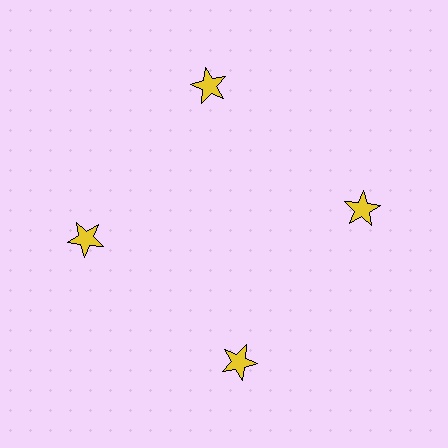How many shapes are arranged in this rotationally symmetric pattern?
There are 4 shapes, arranged in 4 groups of 1.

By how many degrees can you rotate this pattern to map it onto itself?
The pattern maps onto itself every 90 degrees of rotation.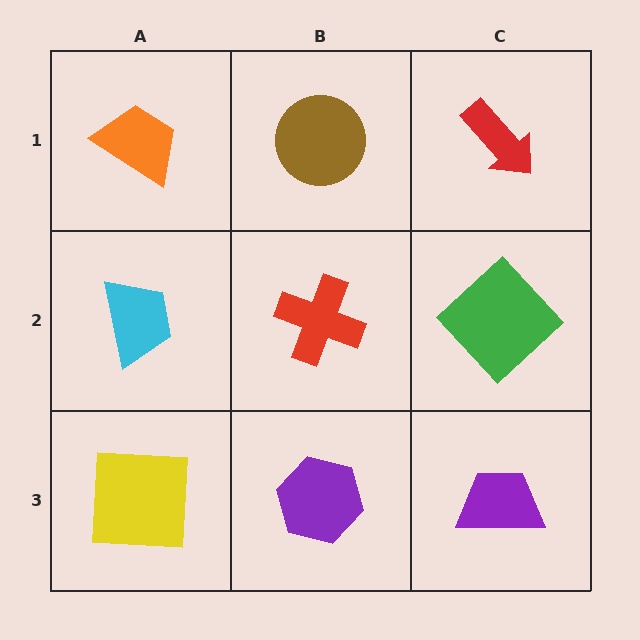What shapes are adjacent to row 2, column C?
A red arrow (row 1, column C), a purple trapezoid (row 3, column C), a red cross (row 2, column B).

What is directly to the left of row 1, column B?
An orange trapezoid.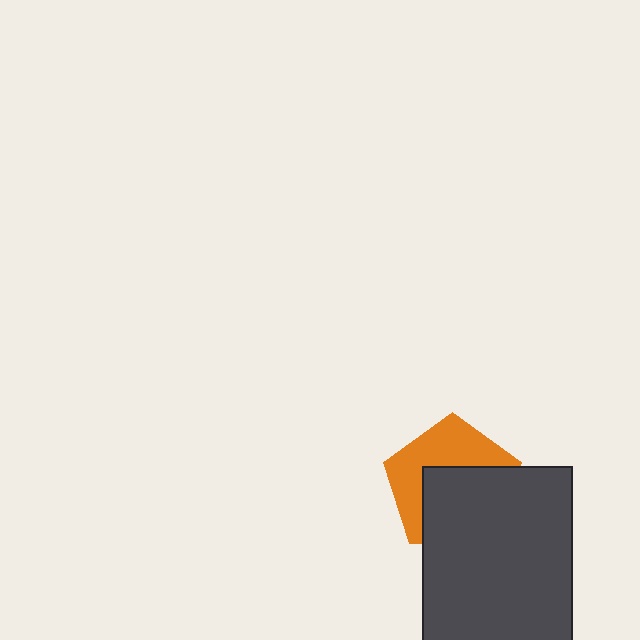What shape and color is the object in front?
The object in front is a dark gray rectangle.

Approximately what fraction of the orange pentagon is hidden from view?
Roughly 54% of the orange pentagon is hidden behind the dark gray rectangle.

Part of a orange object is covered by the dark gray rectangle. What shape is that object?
It is a pentagon.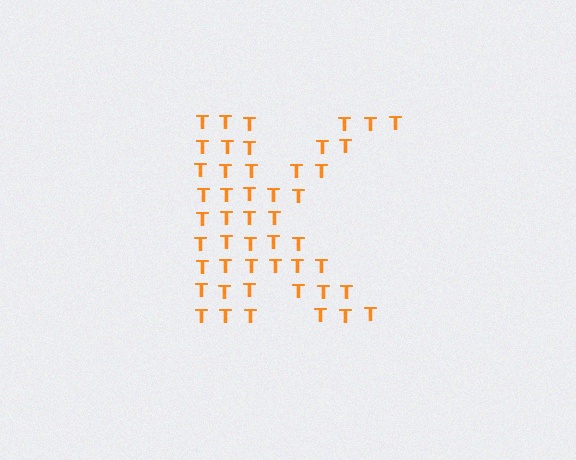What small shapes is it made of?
It is made of small letter T's.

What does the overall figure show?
The overall figure shows the letter K.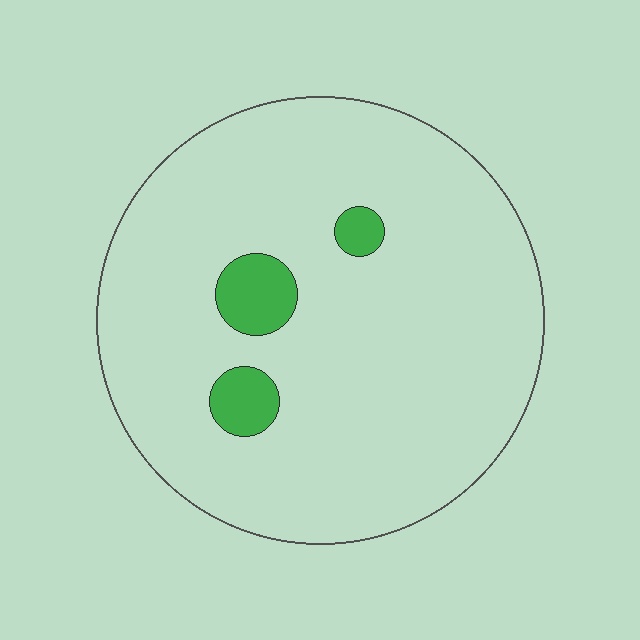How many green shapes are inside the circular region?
3.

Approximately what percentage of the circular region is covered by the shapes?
Approximately 5%.